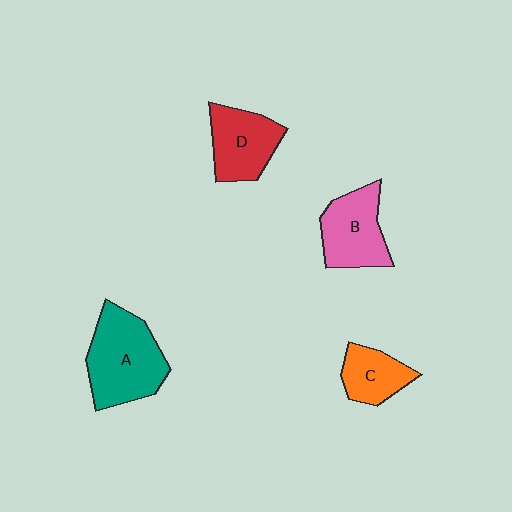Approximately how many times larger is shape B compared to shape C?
Approximately 1.4 times.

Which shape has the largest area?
Shape A (teal).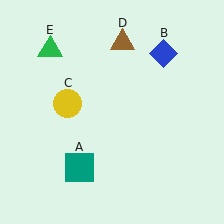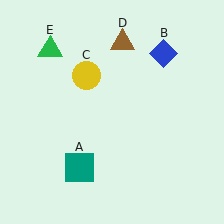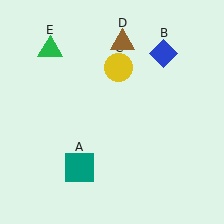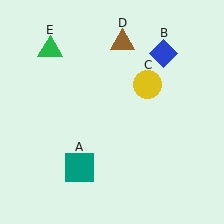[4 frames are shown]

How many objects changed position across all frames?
1 object changed position: yellow circle (object C).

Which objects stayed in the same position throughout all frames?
Teal square (object A) and blue diamond (object B) and brown triangle (object D) and green triangle (object E) remained stationary.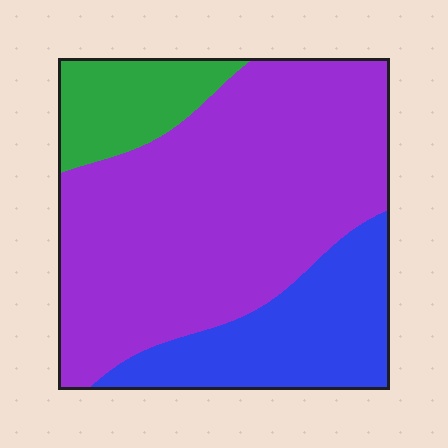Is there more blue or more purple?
Purple.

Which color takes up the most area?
Purple, at roughly 65%.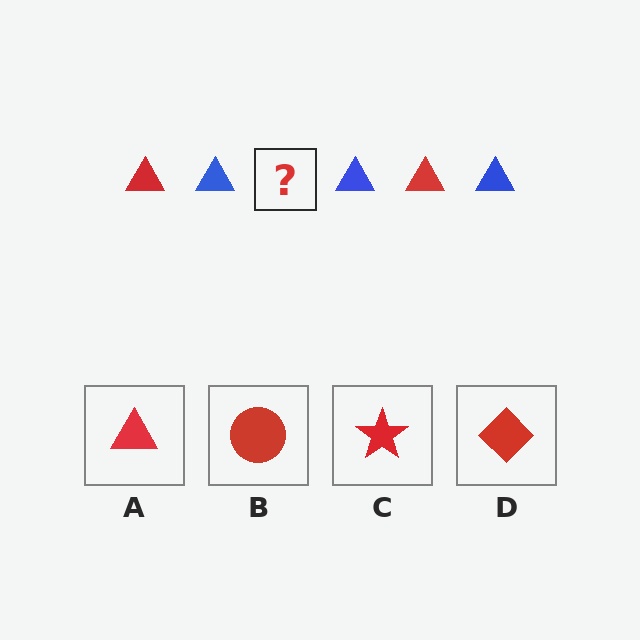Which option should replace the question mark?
Option A.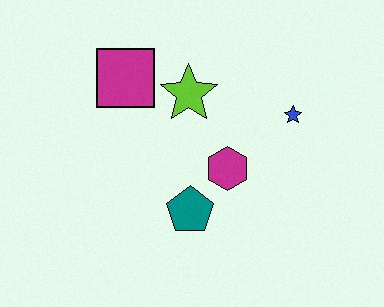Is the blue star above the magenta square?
No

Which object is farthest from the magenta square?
The blue star is farthest from the magenta square.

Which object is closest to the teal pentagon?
The magenta hexagon is closest to the teal pentagon.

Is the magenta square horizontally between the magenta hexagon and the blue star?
No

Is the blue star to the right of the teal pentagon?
Yes